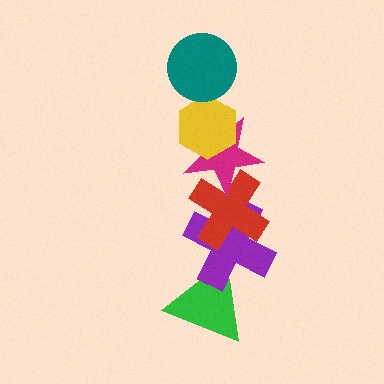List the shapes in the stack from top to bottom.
From top to bottom: the teal circle, the yellow hexagon, the magenta star, the red cross, the purple cross, the green triangle.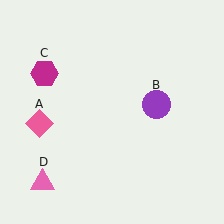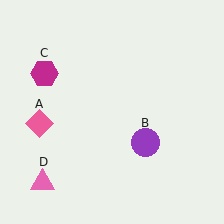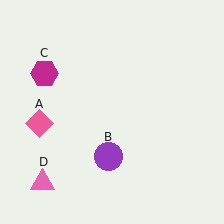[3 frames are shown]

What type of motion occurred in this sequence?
The purple circle (object B) rotated clockwise around the center of the scene.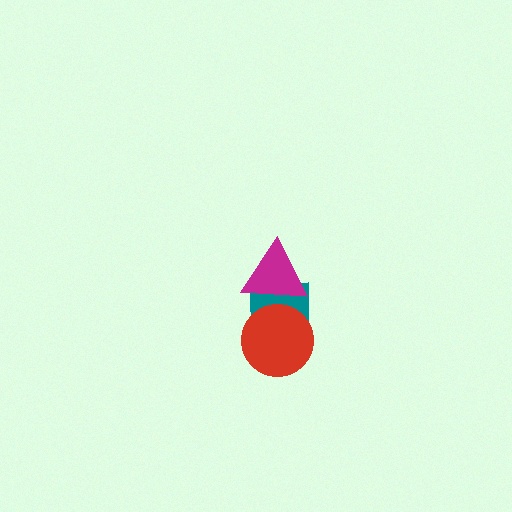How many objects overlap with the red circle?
2 objects overlap with the red circle.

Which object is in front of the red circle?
The magenta triangle is in front of the red circle.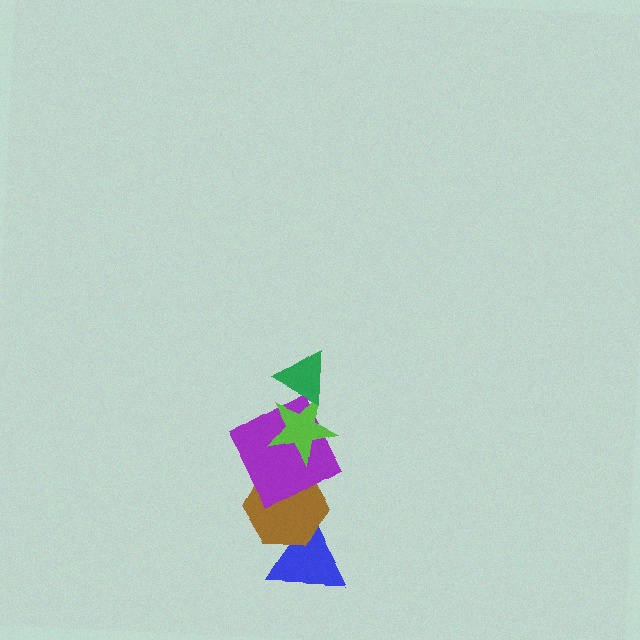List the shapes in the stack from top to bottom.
From top to bottom: the green triangle, the lime star, the purple square, the brown hexagon, the blue triangle.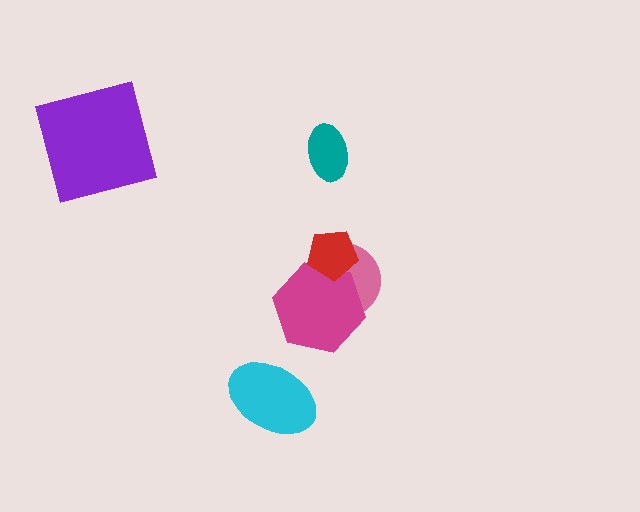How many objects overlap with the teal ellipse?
0 objects overlap with the teal ellipse.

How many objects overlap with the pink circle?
2 objects overlap with the pink circle.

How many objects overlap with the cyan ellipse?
0 objects overlap with the cyan ellipse.